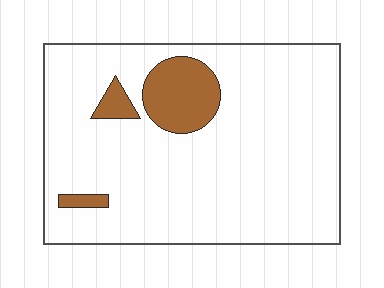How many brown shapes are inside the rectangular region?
3.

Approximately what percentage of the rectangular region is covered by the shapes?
Approximately 10%.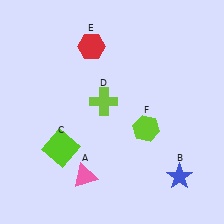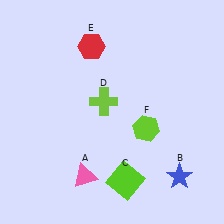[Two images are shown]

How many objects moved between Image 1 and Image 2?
1 object moved between the two images.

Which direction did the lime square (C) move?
The lime square (C) moved right.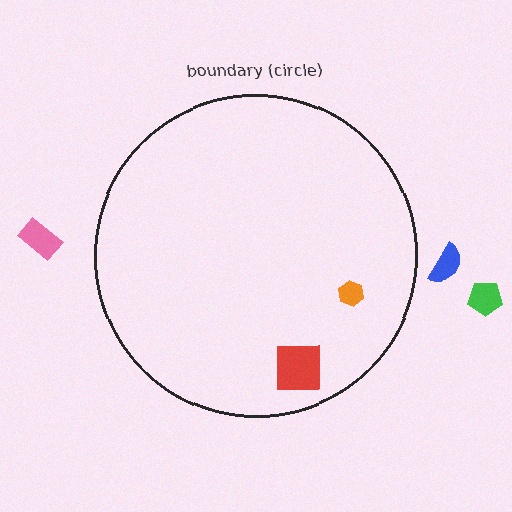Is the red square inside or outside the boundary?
Inside.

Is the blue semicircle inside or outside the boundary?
Outside.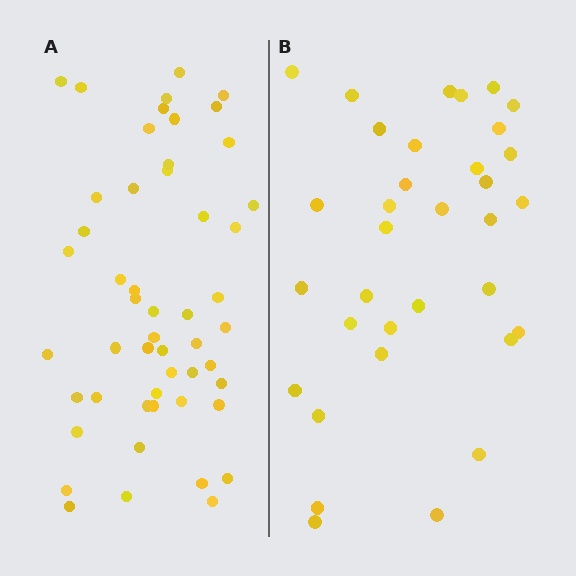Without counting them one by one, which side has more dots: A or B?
Region A (the left region) has more dots.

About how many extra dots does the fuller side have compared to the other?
Region A has approximately 15 more dots than region B.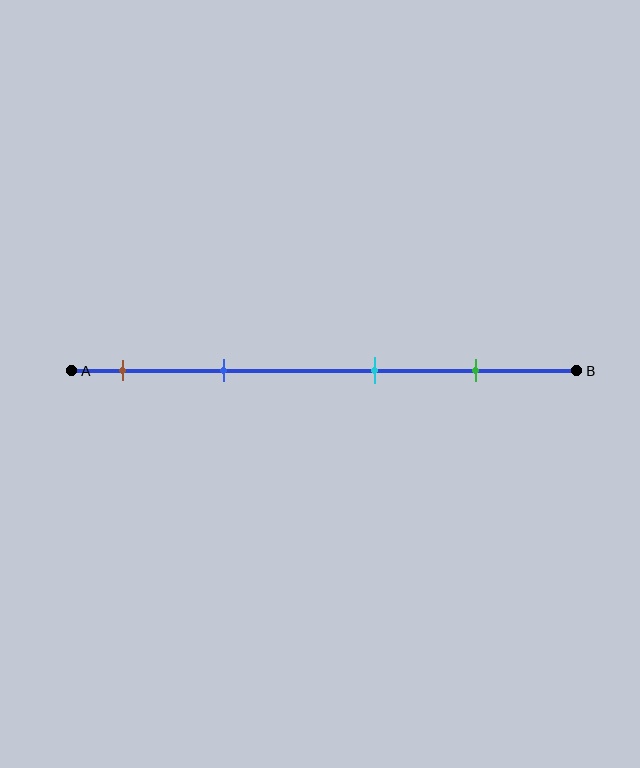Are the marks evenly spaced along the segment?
No, the marks are not evenly spaced.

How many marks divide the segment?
There are 4 marks dividing the segment.